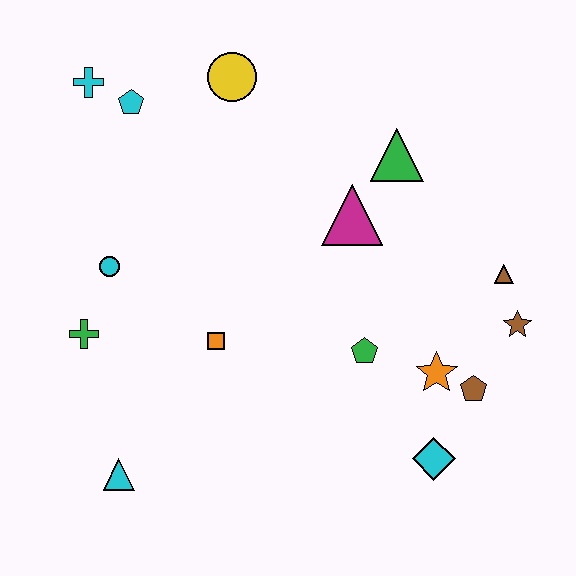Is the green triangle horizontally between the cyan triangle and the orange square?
No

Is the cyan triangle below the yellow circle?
Yes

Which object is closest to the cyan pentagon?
The cyan cross is closest to the cyan pentagon.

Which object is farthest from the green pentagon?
The cyan cross is farthest from the green pentagon.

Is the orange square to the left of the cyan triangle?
No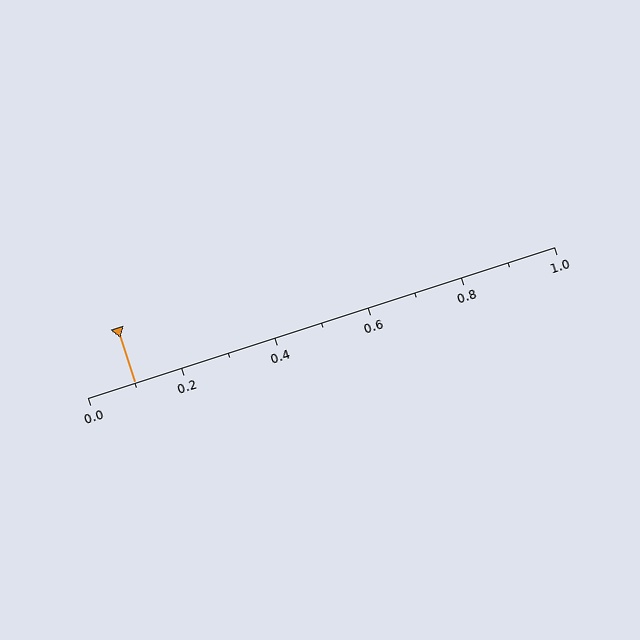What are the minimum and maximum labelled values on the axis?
The axis runs from 0.0 to 1.0.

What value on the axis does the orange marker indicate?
The marker indicates approximately 0.1.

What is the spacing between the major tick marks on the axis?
The major ticks are spaced 0.2 apart.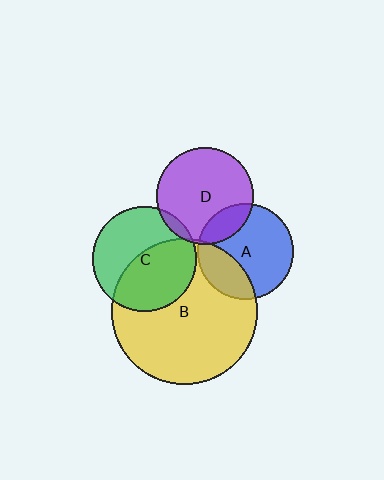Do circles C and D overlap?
Yes.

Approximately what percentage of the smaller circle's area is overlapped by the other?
Approximately 5%.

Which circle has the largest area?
Circle B (yellow).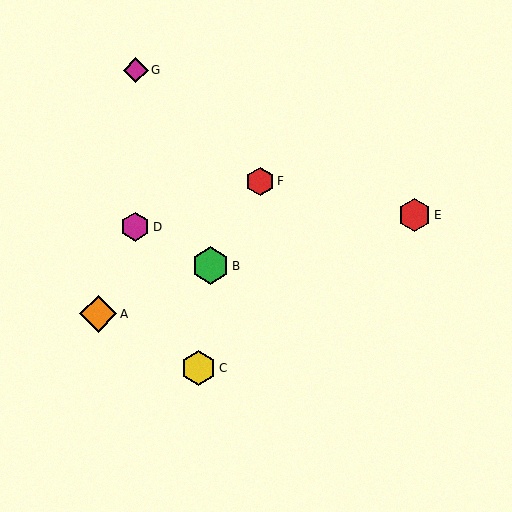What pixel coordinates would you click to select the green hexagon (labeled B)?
Click at (211, 266) to select the green hexagon B.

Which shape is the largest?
The green hexagon (labeled B) is the largest.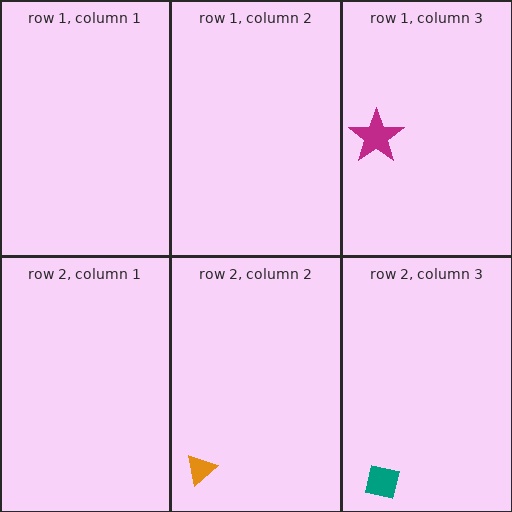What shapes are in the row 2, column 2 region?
The orange triangle.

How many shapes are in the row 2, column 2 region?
1.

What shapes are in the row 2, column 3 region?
The teal square.